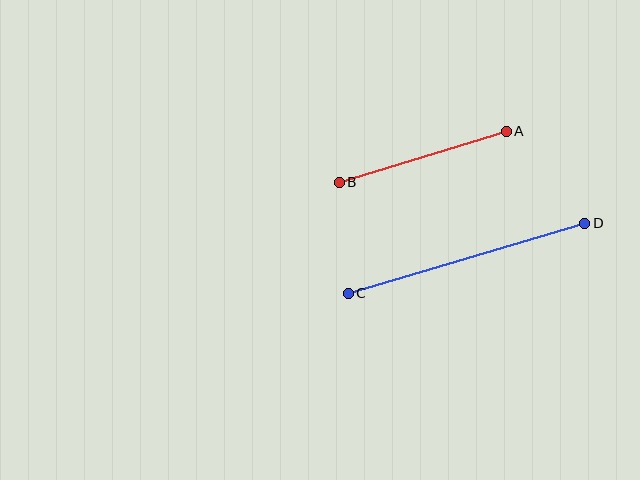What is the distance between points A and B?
The distance is approximately 175 pixels.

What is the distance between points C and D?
The distance is approximately 247 pixels.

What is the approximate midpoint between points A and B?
The midpoint is at approximately (423, 157) pixels.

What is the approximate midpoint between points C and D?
The midpoint is at approximately (467, 258) pixels.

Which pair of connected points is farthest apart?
Points C and D are farthest apart.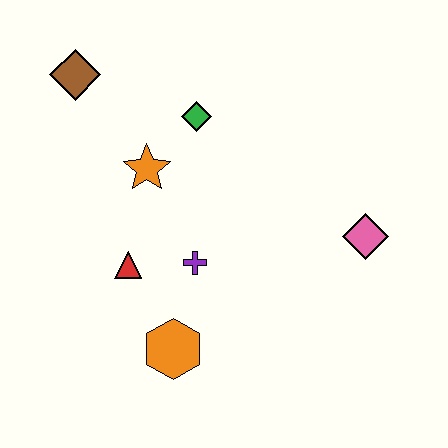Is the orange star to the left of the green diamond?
Yes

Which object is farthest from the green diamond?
The orange hexagon is farthest from the green diamond.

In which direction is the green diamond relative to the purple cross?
The green diamond is above the purple cross.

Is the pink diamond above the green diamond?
No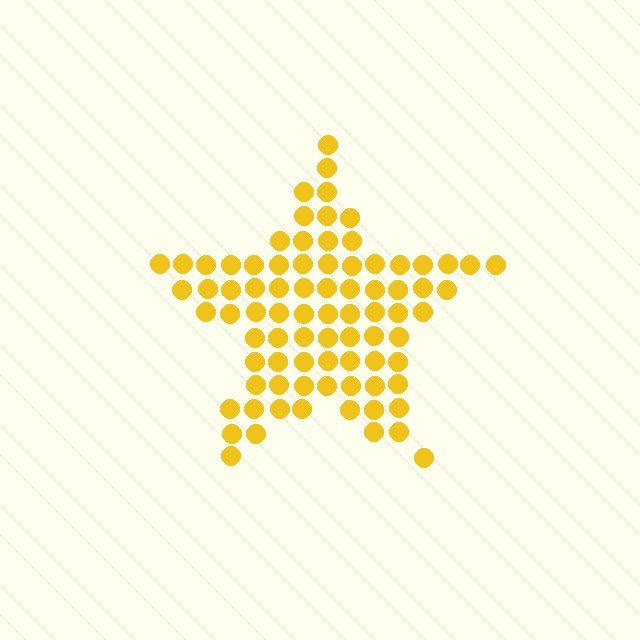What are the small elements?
The small elements are circles.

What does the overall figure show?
The overall figure shows a star.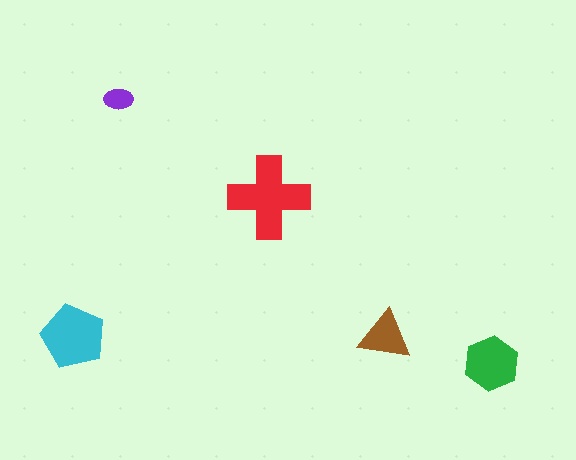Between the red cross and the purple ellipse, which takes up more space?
The red cross.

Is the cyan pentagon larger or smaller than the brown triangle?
Larger.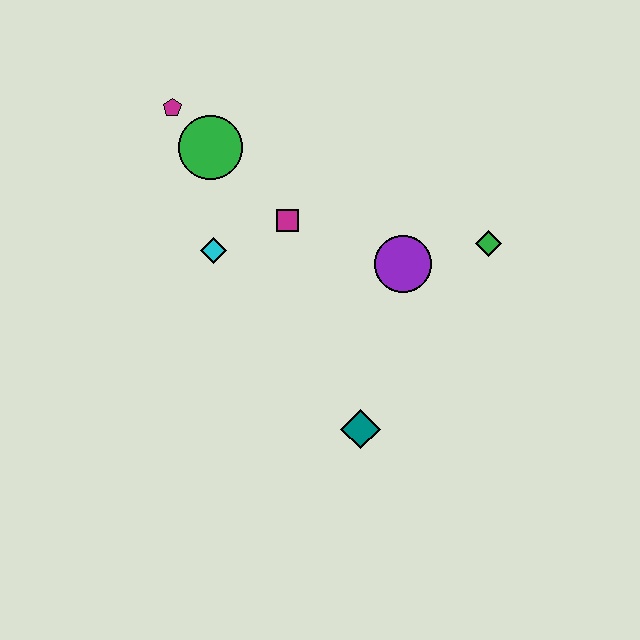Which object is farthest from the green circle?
The teal diamond is farthest from the green circle.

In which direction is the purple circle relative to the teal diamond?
The purple circle is above the teal diamond.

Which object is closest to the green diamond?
The purple circle is closest to the green diamond.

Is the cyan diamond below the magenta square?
Yes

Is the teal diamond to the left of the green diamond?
Yes